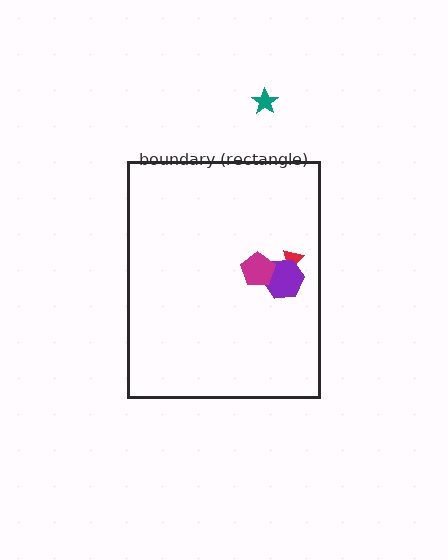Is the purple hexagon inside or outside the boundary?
Inside.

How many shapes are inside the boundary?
3 inside, 1 outside.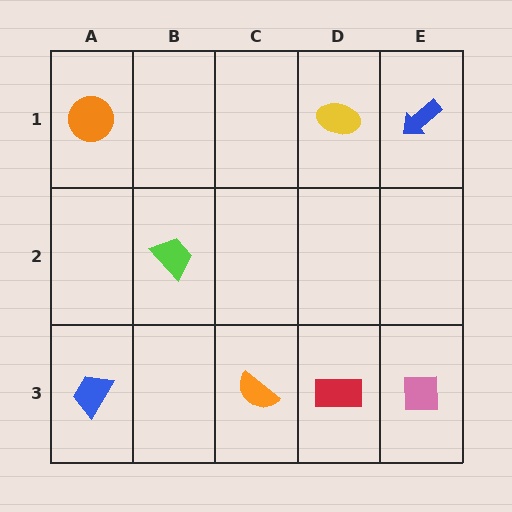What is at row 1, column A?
An orange circle.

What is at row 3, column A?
A blue trapezoid.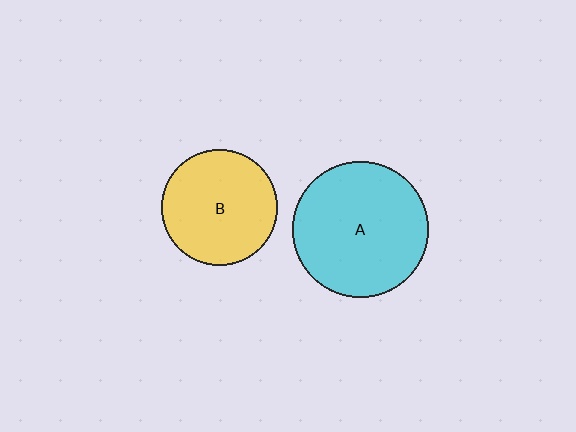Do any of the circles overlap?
No, none of the circles overlap.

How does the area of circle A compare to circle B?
Approximately 1.4 times.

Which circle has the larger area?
Circle A (cyan).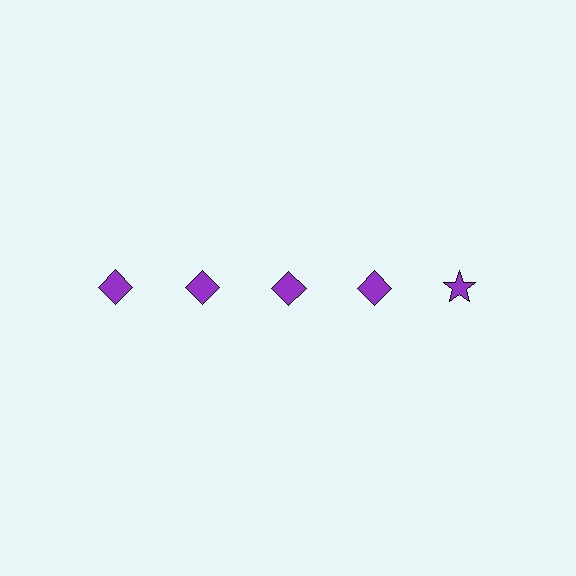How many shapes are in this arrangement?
There are 5 shapes arranged in a grid pattern.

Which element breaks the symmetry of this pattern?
The purple star in the top row, rightmost column breaks the symmetry. All other shapes are purple diamonds.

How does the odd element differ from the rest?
It has a different shape: star instead of diamond.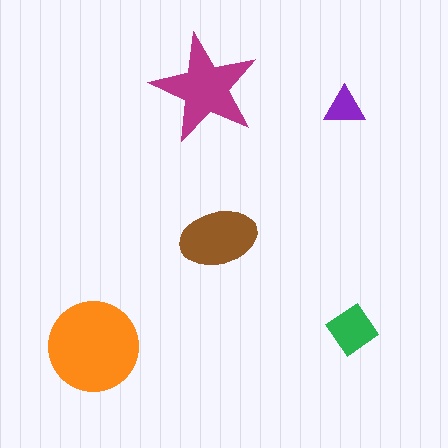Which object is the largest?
The orange circle.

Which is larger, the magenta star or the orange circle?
The orange circle.